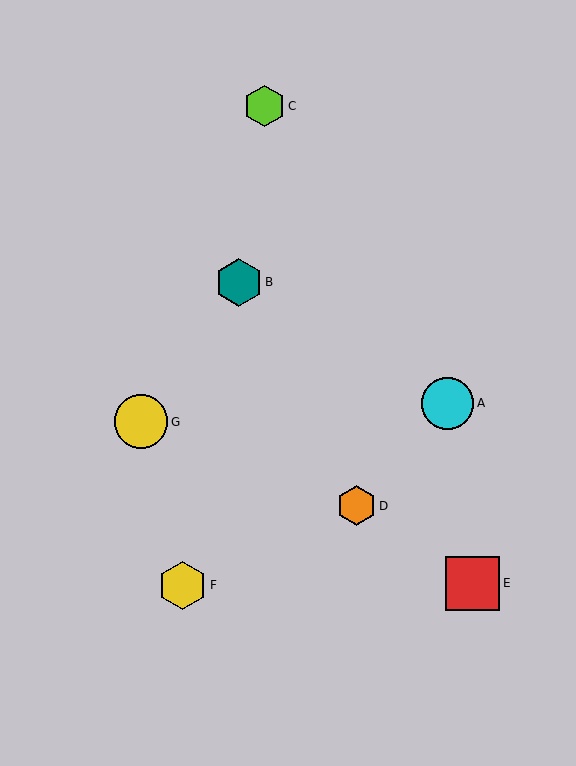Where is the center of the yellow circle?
The center of the yellow circle is at (141, 422).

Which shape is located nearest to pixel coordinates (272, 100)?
The lime hexagon (labeled C) at (264, 106) is nearest to that location.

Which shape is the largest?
The red square (labeled E) is the largest.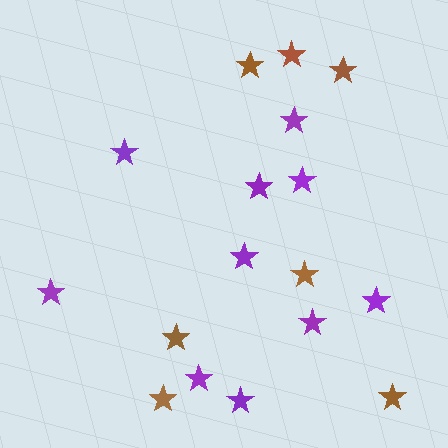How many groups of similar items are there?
There are 2 groups: one group of brown stars (7) and one group of purple stars (10).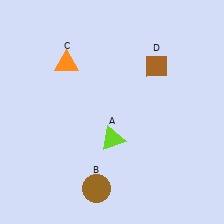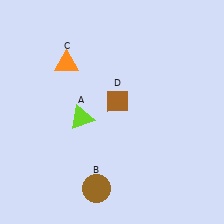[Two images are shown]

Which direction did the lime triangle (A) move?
The lime triangle (A) moved left.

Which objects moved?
The objects that moved are: the lime triangle (A), the brown diamond (D).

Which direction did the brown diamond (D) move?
The brown diamond (D) moved left.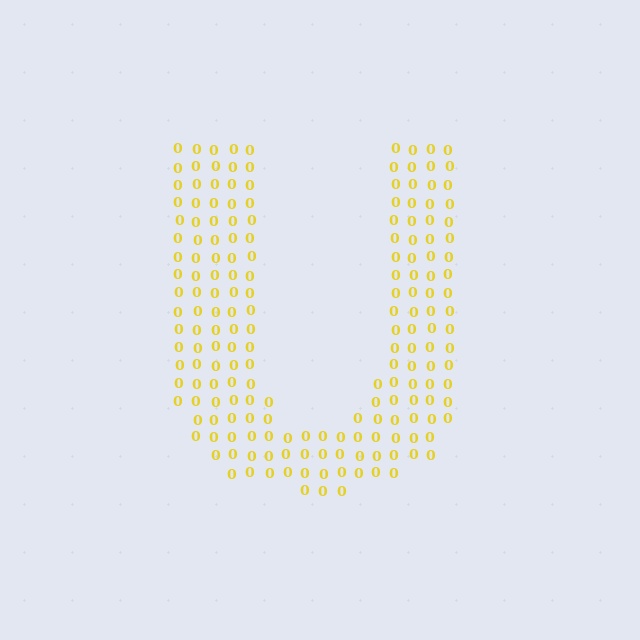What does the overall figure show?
The overall figure shows the letter U.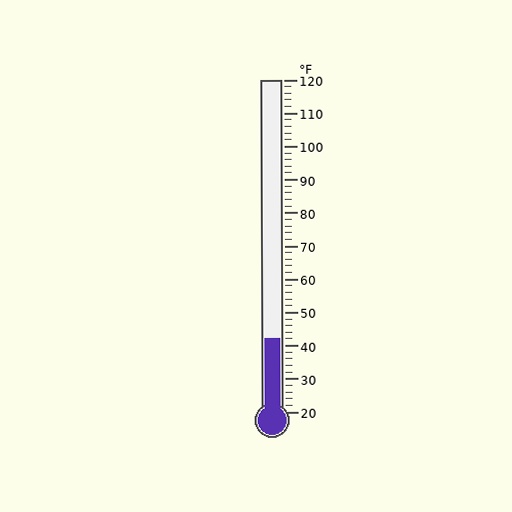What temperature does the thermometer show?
The thermometer shows approximately 42°F.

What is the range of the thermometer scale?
The thermometer scale ranges from 20°F to 120°F.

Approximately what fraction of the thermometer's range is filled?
The thermometer is filled to approximately 20% of its range.